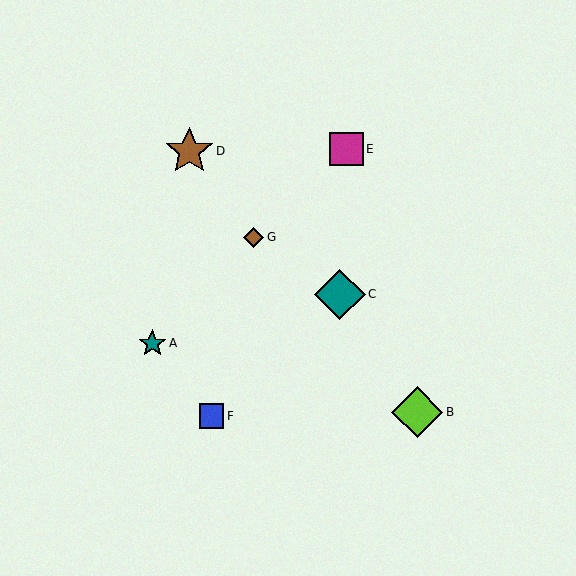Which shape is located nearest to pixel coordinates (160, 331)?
The teal star (labeled A) at (152, 343) is nearest to that location.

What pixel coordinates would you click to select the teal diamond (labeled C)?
Click at (340, 294) to select the teal diamond C.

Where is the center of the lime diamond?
The center of the lime diamond is at (417, 412).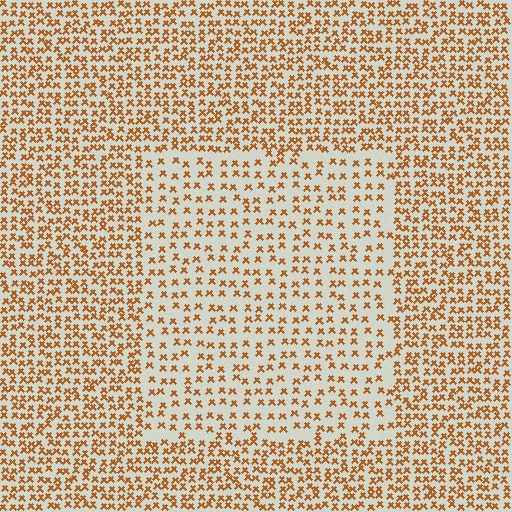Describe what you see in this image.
The image contains small brown elements arranged at two different densities. A rectangle-shaped region is visible where the elements are less densely packed than the surrounding area.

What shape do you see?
I see a rectangle.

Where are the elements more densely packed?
The elements are more densely packed outside the rectangle boundary.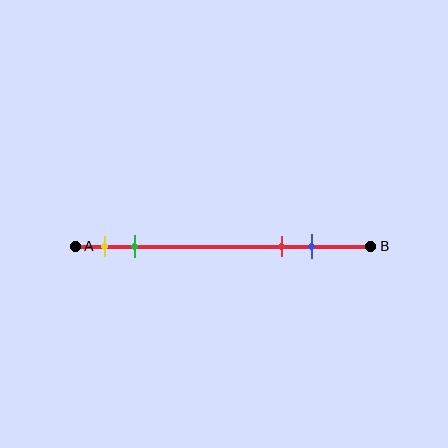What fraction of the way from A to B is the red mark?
The red mark is approximately 70% (0.7) of the way from A to B.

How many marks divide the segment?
There are 4 marks dividing the segment.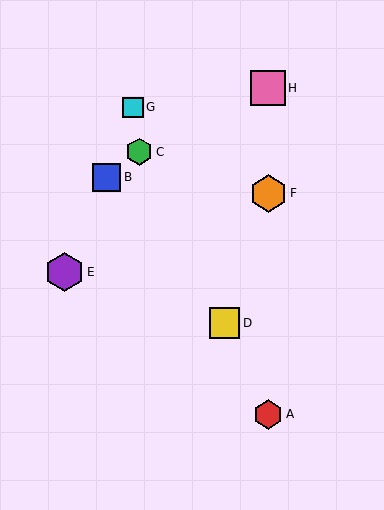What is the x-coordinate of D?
Object D is at x≈224.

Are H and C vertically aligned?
No, H is at x≈268 and C is at x≈139.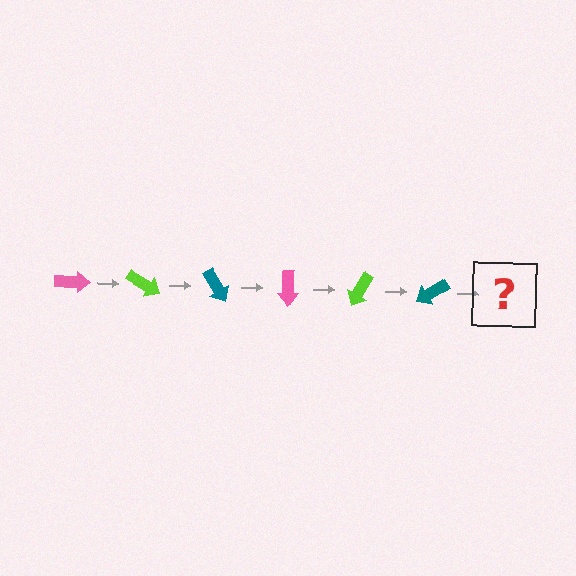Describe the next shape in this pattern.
It should be a pink arrow, rotated 180 degrees from the start.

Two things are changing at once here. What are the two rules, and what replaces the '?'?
The two rules are that it rotates 30 degrees each step and the color cycles through pink, lime, and teal. The '?' should be a pink arrow, rotated 180 degrees from the start.